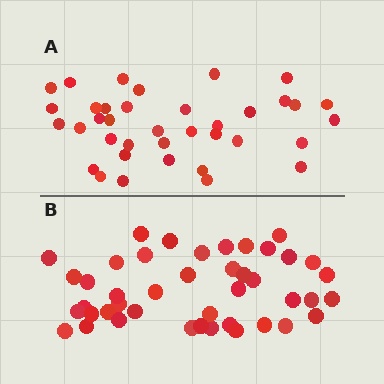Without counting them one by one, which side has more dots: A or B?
Region B (the bottom region) has more dots.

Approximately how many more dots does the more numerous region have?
Region B has about 6 more dots than region A.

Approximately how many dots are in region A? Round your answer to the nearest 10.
About 40 dots. (The exact count is 37, which rounds to 40.)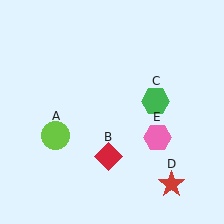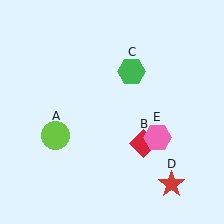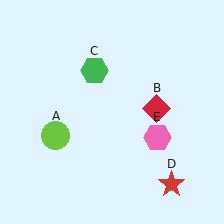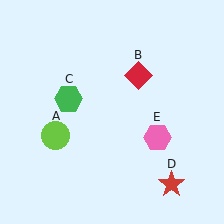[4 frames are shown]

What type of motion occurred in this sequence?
The red diamond (object B), green hexagon (object C) rotated counterclockwise around the center of the scene.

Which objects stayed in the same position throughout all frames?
Lime circle (object A) and red star (object D) and pink hexagon (object E) remained stationary.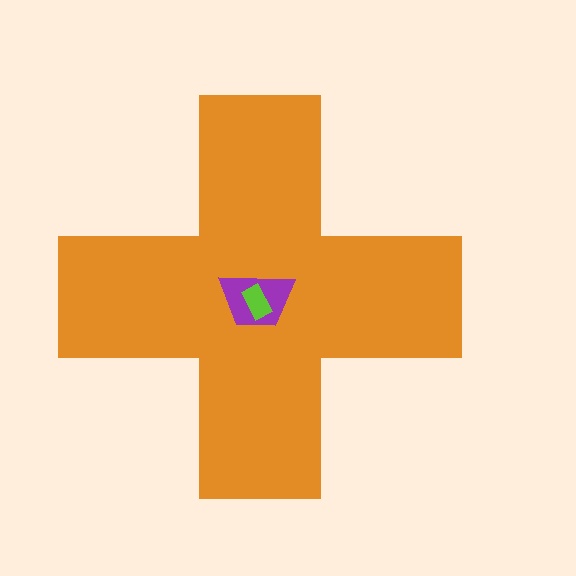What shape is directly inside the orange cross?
The purple trapezoid.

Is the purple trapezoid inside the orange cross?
Yes.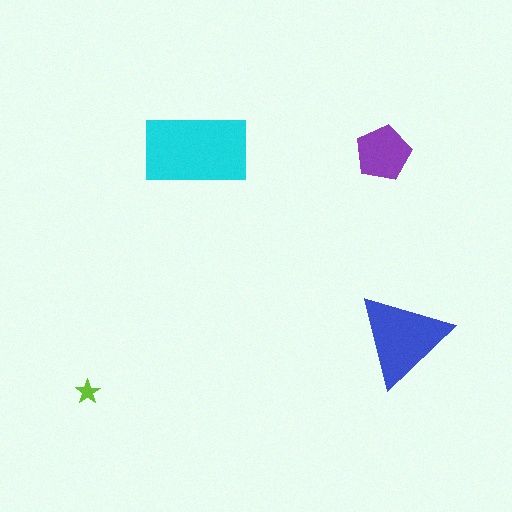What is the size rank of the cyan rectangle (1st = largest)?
1st.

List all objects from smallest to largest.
The lime star, the purple pentagon, the blue triangle, the cyan rectangle.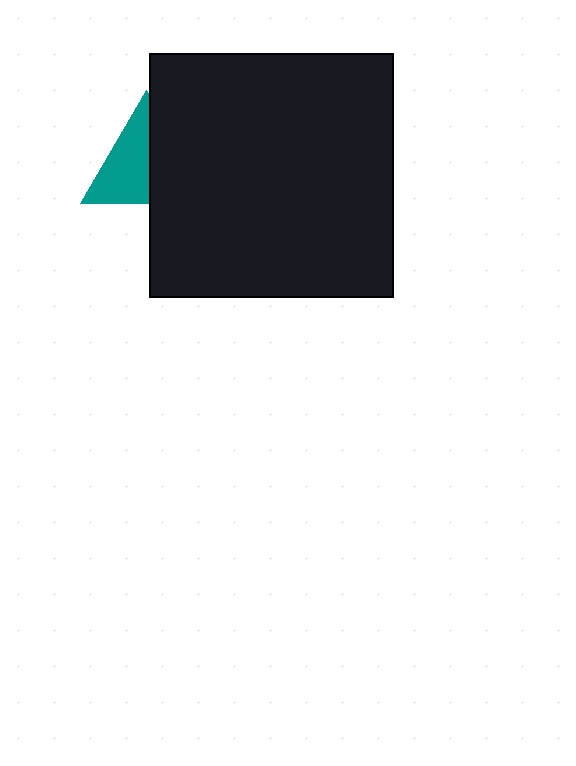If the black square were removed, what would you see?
You would see the complete teal triangle.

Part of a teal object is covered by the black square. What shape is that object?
It is a triangle.